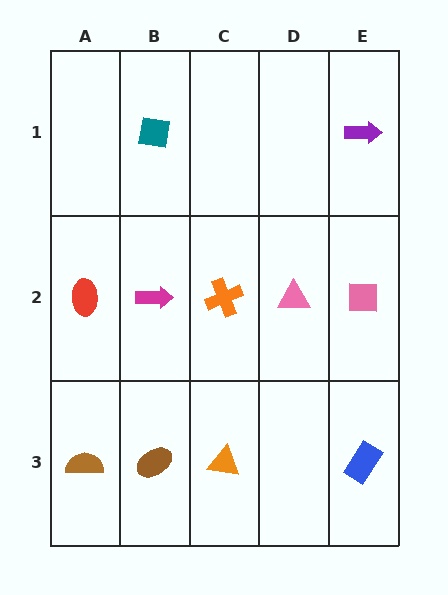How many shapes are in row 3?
4 shapes.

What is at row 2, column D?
A pink triangle.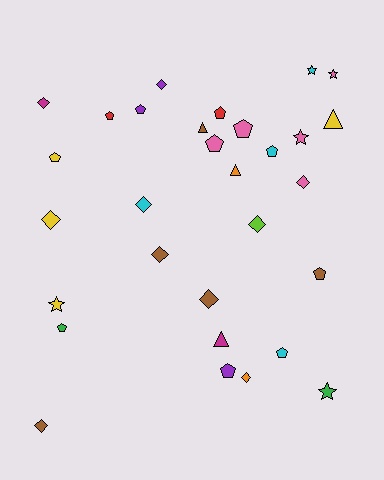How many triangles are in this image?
There are 4 triangles.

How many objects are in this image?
There are 30 objects.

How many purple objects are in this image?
There are 3 purple objects.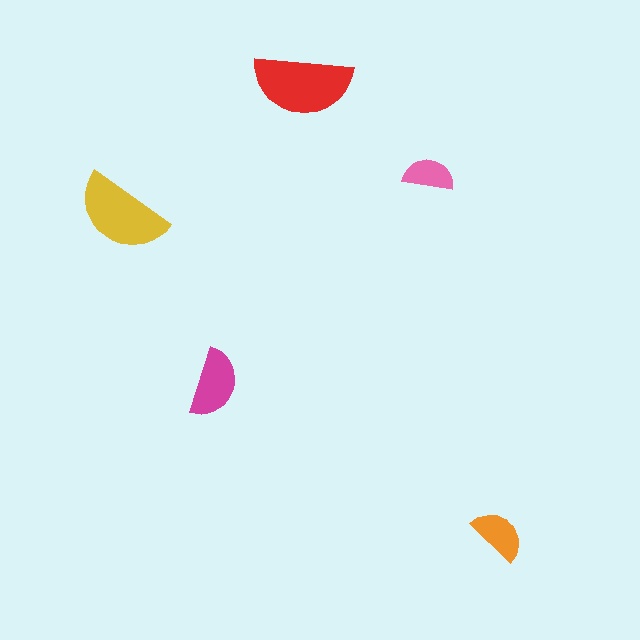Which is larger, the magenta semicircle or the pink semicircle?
The magenta one.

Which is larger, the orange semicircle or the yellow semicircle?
The yellow one.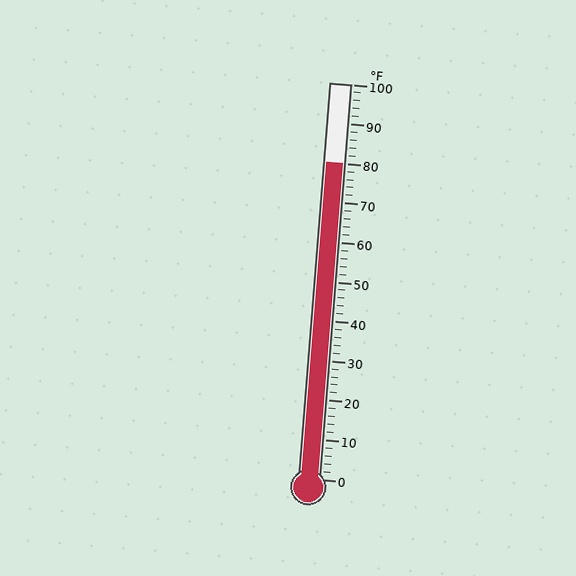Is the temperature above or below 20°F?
The temperature is above 20°F.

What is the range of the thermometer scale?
The thermometer scale ranges from 0°F to 100°F.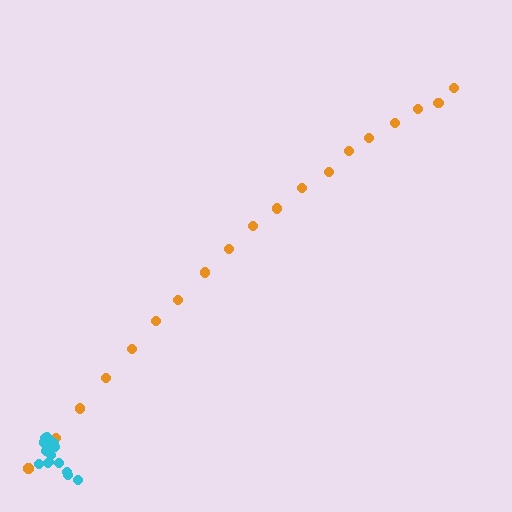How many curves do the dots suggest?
There are 2 distinct paths.